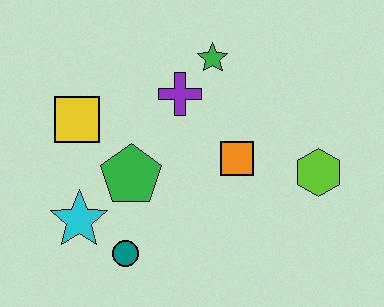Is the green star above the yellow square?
Yes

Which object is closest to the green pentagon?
The cyan star is closest to the green pentagon.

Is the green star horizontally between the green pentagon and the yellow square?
No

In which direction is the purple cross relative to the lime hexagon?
The purple cross is to the left of the lime hexagon.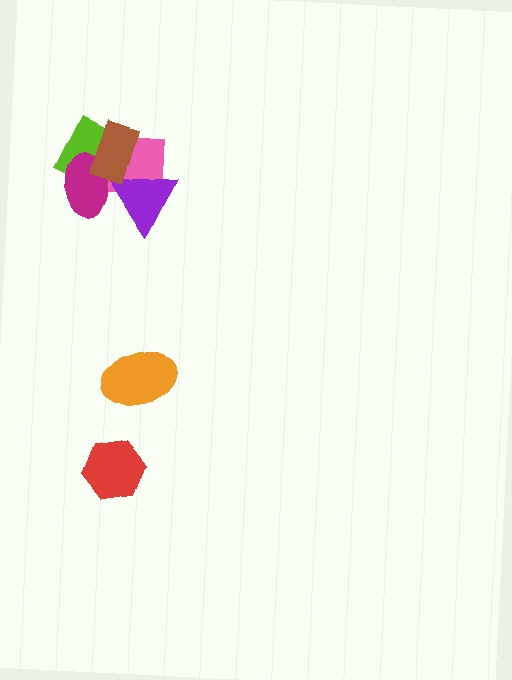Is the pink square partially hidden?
Yes, it is partially covered by another shape.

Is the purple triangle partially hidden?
Yes, it is partially covered by another shape.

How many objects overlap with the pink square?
3 objects overlap with the pink square.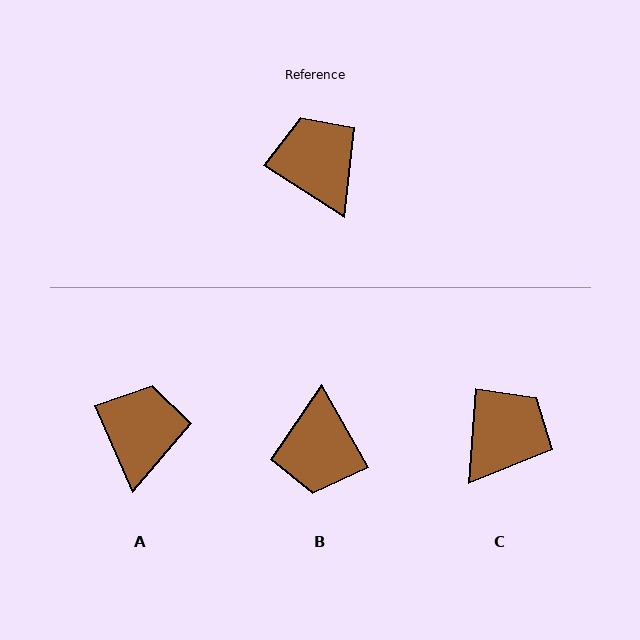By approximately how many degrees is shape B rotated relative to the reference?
Approximately 152 degrees counter-clockwise.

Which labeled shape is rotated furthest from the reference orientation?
B, about 152 degrees away.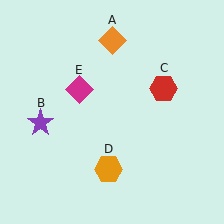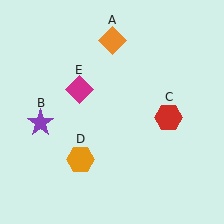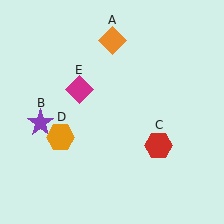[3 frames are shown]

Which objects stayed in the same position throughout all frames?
Orange diamond (object A) and purple star (object B) and magenta diamond (object E) remained stationary.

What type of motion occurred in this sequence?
The red hexagon (object C), orange hexagon (object D) rotated clockwise around the center of the scene.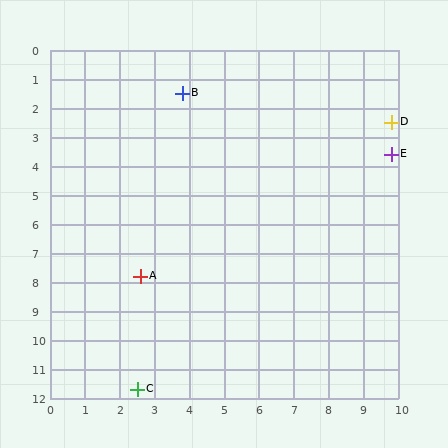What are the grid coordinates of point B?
Point B is at approximately (3.8, 1.5).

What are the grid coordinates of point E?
Point E is at approximately (9.8, 3.6).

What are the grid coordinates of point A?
Point A is at approximately (2.6, 7.8).